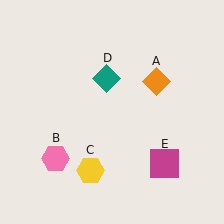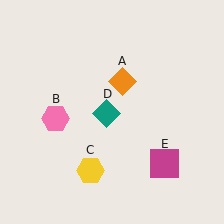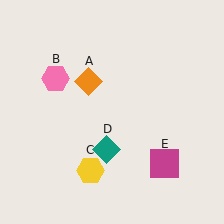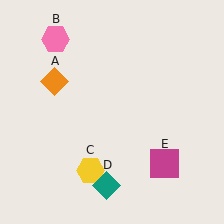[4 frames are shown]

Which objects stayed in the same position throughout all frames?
Yellow hexagon (object C) and magenta square (object E) remained stationary.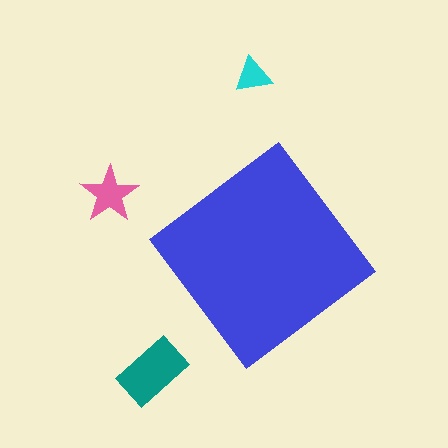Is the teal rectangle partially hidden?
No, the teal rectangle is fully visible.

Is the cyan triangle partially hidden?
No, the cyan triangle is fully visible.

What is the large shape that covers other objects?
A blue diamond.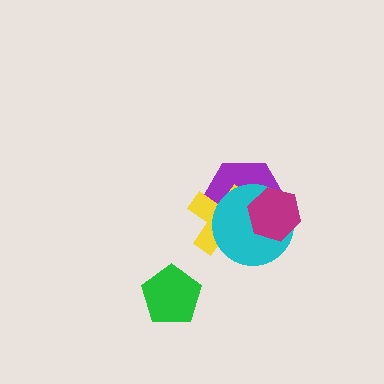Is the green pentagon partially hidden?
No, no other shape covers it.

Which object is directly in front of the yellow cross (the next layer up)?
The cyan circle is directly in front of the yellow cross.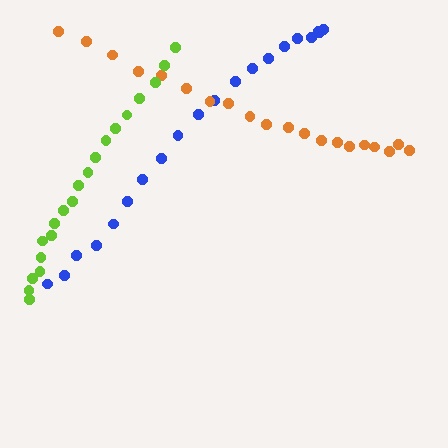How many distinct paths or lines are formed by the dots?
There are 3 distinct paths.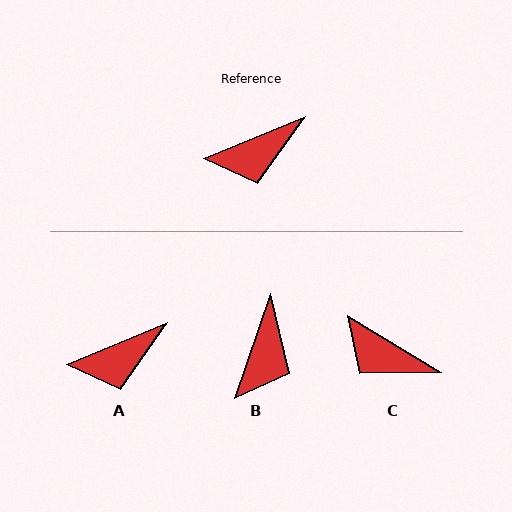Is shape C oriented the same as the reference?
No, it is off by about 54 degrees.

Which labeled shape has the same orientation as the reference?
A.